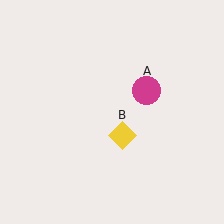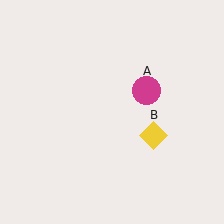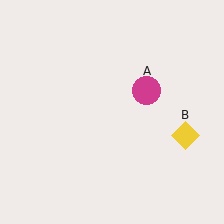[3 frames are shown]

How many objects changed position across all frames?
1 object changed position: yellow diamond (object B).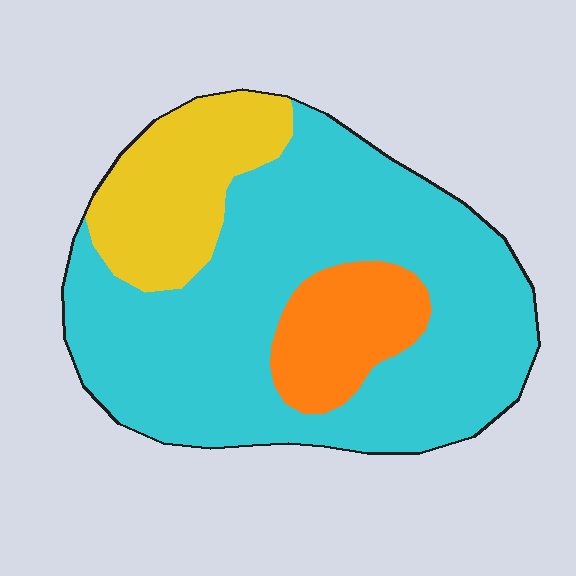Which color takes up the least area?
Orange, at roughly 15%.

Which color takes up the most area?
Cyan, at roughly 70%.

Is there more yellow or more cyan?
Cyan.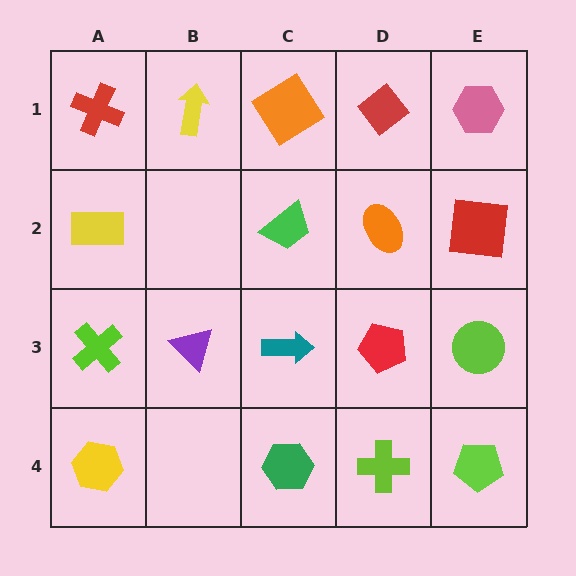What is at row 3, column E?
A lime circle.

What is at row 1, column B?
A yellow arrow.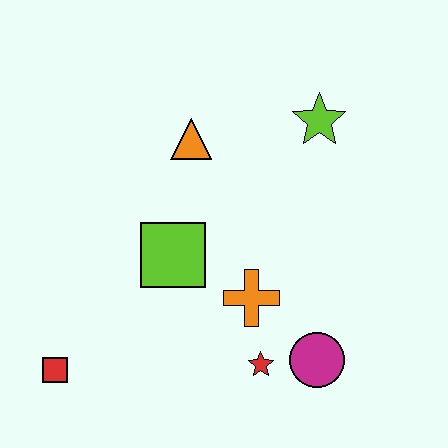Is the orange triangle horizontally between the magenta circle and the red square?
Yes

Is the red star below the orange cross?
Yes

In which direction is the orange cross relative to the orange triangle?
The orange cross is below the orange triangle.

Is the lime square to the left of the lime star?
Yes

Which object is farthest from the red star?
The lime star is farthest from the red star.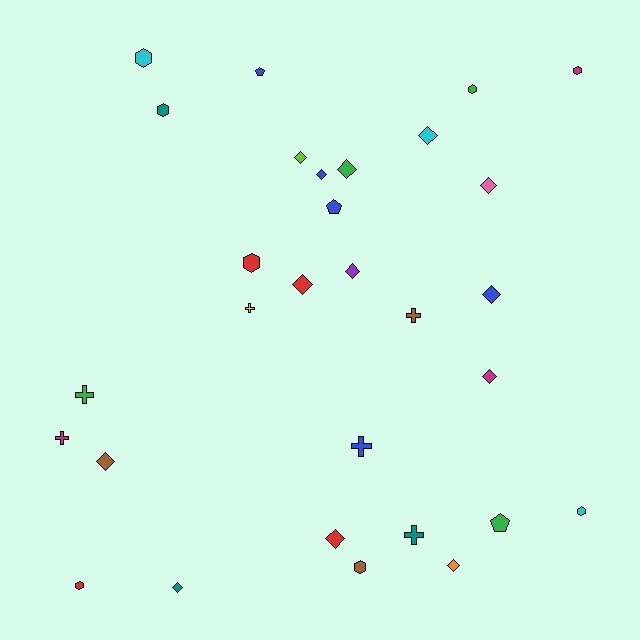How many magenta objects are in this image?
There are 3 magenta objects.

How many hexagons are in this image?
There are 8 hexagons.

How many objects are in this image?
There are 30 objects.